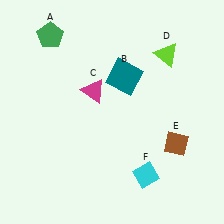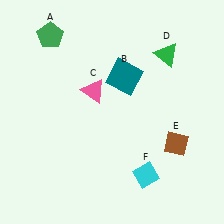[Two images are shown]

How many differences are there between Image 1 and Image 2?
There are 2 differences between the two images.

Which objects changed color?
C changed from magenta to pink. D changed from lime to green.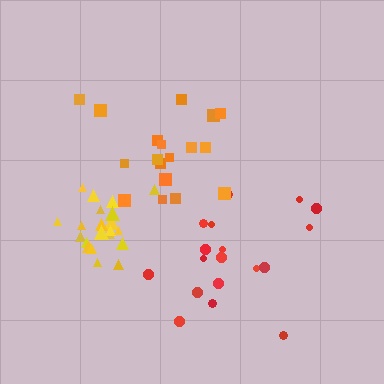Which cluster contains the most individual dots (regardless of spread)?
Yellow (21).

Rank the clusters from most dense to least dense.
yellow, orange, red.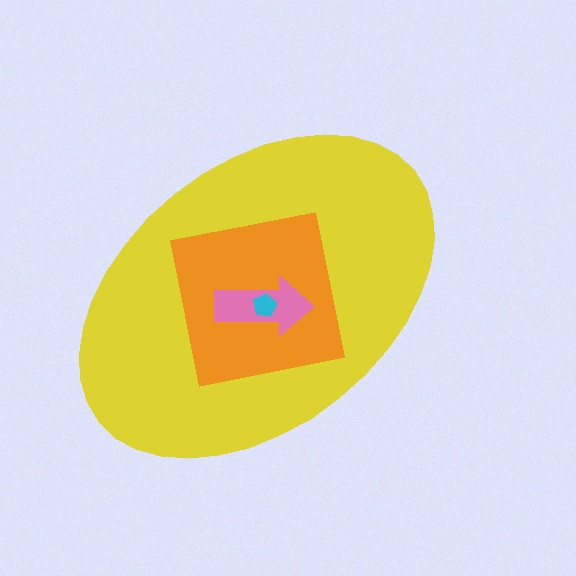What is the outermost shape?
The yellow ellipse.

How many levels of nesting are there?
4.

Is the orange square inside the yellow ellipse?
Yes.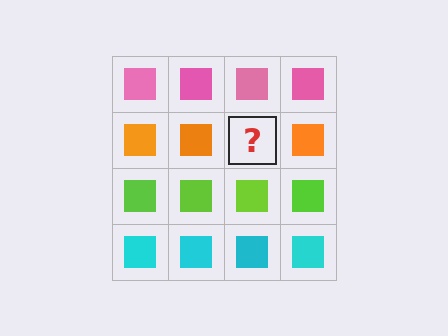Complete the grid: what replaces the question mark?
The question mark should be replaced with an orange square.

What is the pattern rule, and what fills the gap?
The rule is that each row has a consistent color. The gap should be filled with an orange square.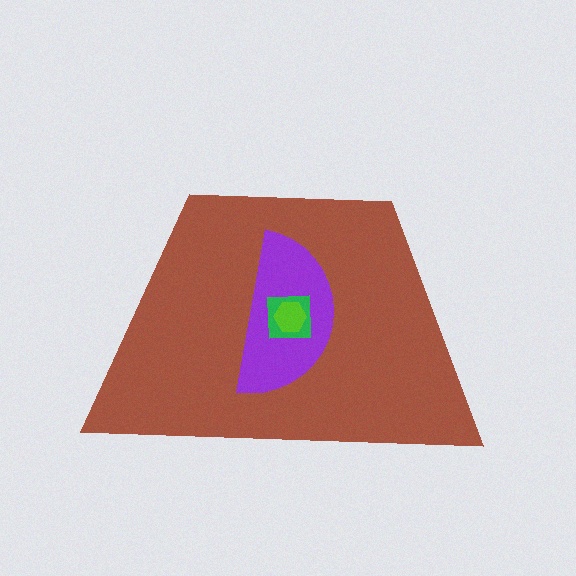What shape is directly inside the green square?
The lime hexagon.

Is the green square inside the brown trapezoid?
Yes.